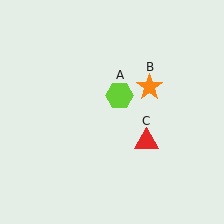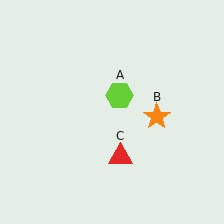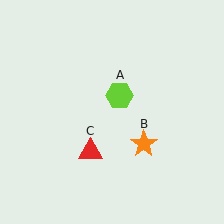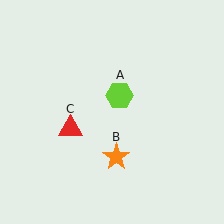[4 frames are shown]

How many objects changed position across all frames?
2 objects changed position: orange star (object B), red triangle (object C).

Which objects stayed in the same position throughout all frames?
Lime hexagon (object A) remained stationary.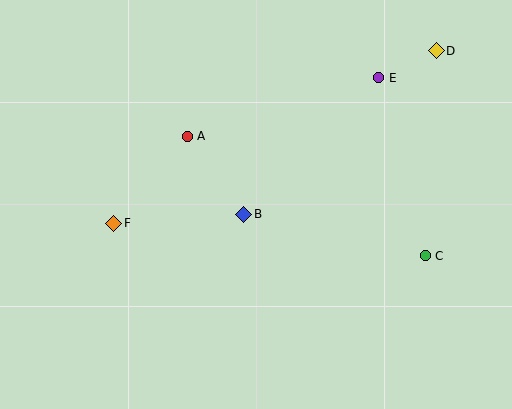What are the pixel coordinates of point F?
Point F is at (114, 223).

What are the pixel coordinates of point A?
Point A is at (187, 136).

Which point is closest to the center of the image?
Point B at (244, 214) is closest to the center.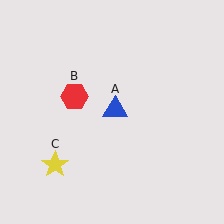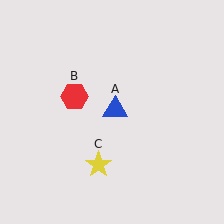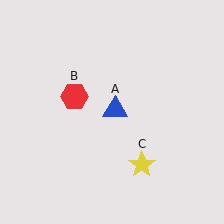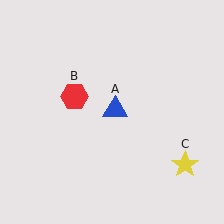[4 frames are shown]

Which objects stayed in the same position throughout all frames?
Blue triangle (object A) and red hexagon (object B) remained stationary.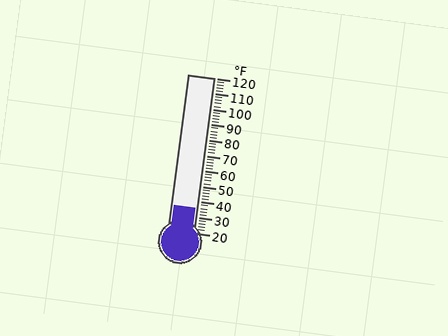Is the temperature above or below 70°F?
The temperature is below 70°F.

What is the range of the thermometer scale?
The thermometer scale ranges from 20°F to 120°F.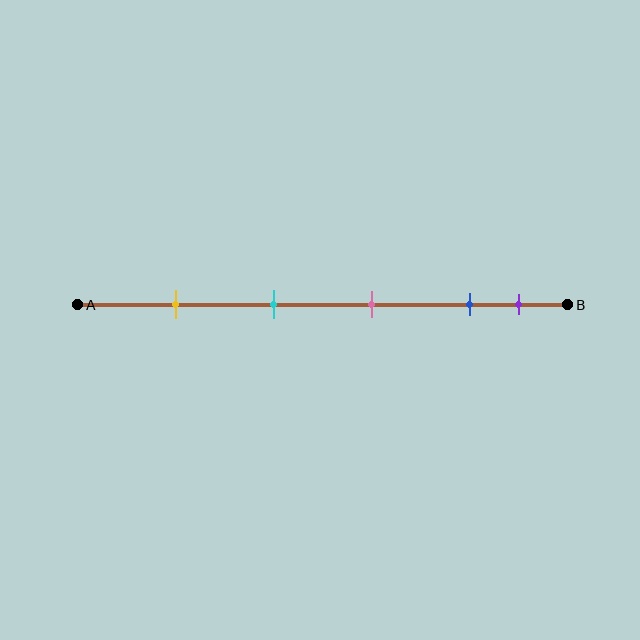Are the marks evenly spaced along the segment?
No, the marks are not evenly spaced.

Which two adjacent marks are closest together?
The blue and purple marks are the closest adjacent pair.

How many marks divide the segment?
There are 5 marks dividing the segment.